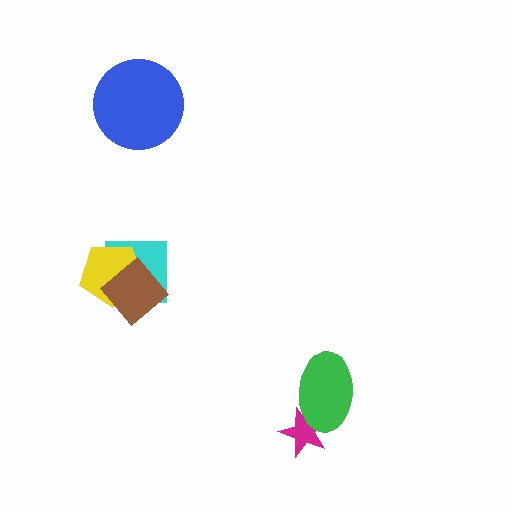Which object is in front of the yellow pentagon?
The brown diamond is in front of the yellow pentagon.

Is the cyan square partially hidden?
Yes, it is partially covered by another shape.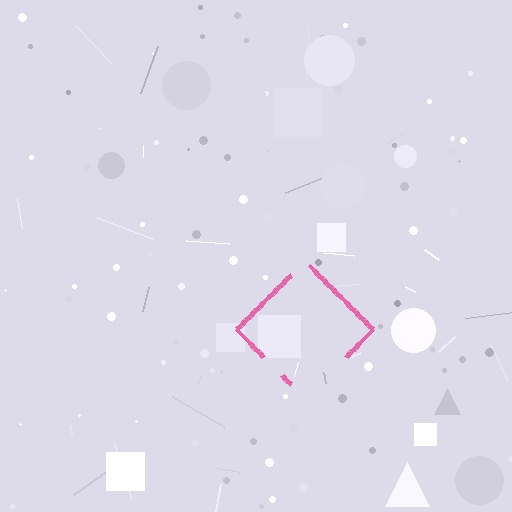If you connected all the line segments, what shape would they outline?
They would outline a diamond.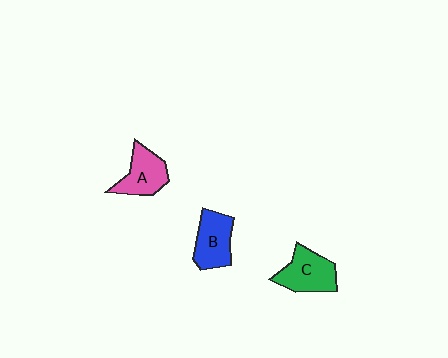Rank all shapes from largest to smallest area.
From largest to smallest: C (green), B (blue), A (pink).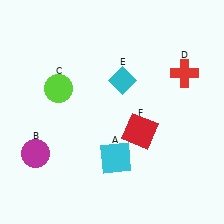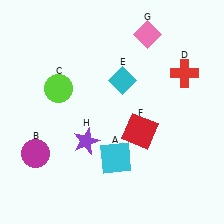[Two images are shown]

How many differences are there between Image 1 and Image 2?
There are 2 differences between the two images.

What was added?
A pink diamond (G), a purple star (H) were added in Image 2.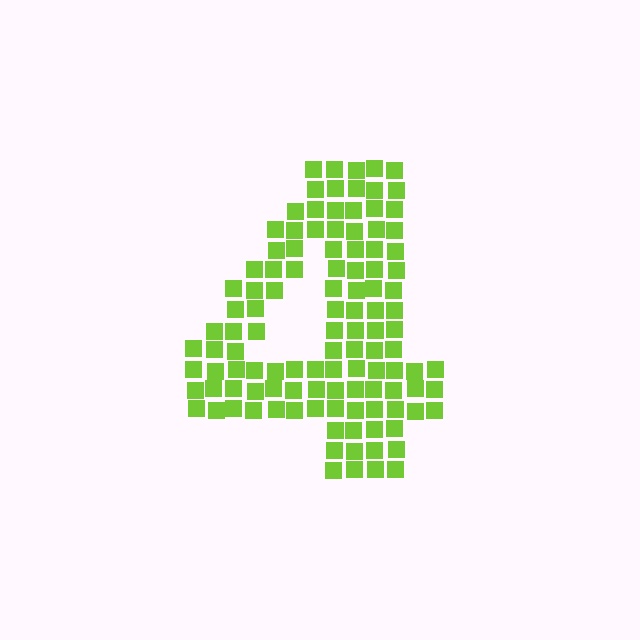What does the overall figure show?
The overall figure shows the digit 4.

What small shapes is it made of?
It is made of small squares.